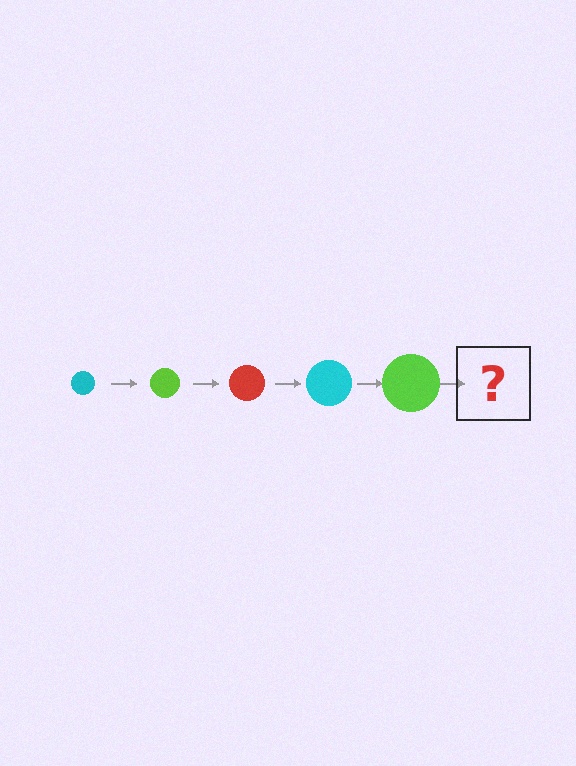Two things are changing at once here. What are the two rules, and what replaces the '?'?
The two rules are that the circle grows larger each step and the color cycles through cyan, lime, and red. The '?' should be a red circle, larger than the previous one.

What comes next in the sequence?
The next element should be a red circle, larger than the previous one.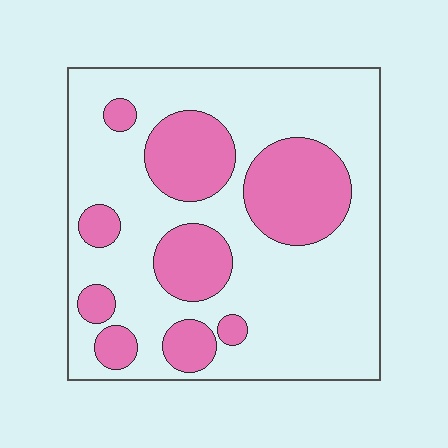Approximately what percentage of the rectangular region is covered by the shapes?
Approximately 30%.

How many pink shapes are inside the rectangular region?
9.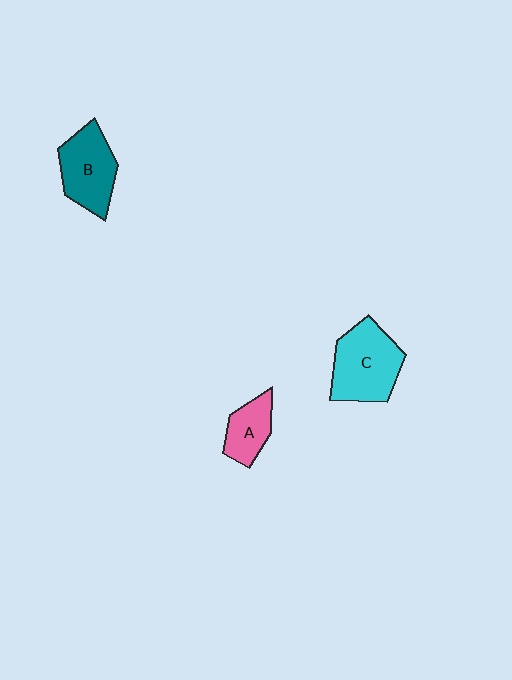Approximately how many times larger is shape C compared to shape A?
Approximately 1.8 times.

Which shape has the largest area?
Shape C (cyan).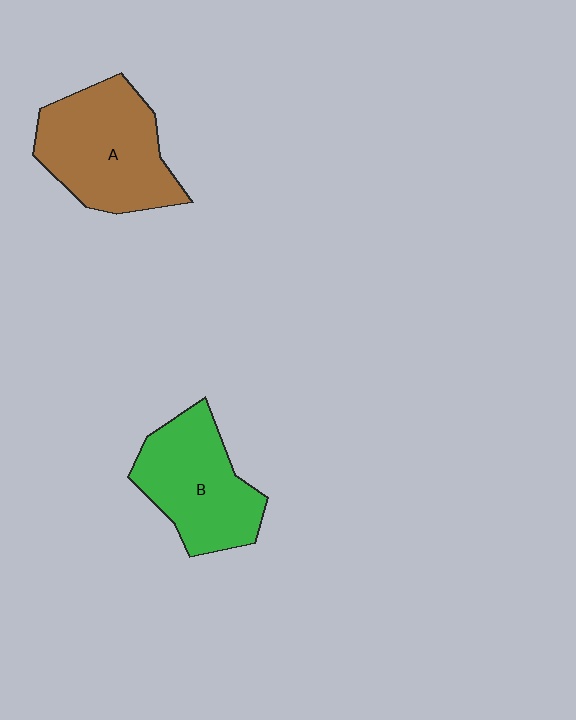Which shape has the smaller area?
Shape B (green).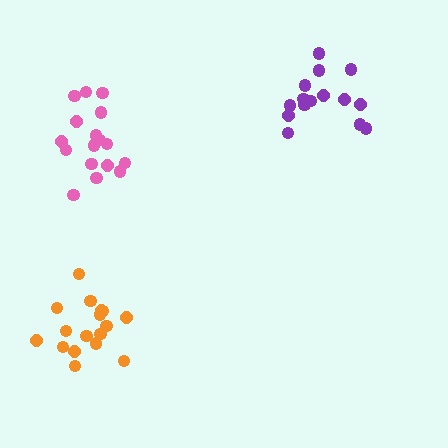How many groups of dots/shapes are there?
There are 3 groups.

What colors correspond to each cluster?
The clusters are colored: purple, orange, pink.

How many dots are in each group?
Group 1: 15 dots, Group 2: 17 dots, Group 3: 17 dots (49 total).